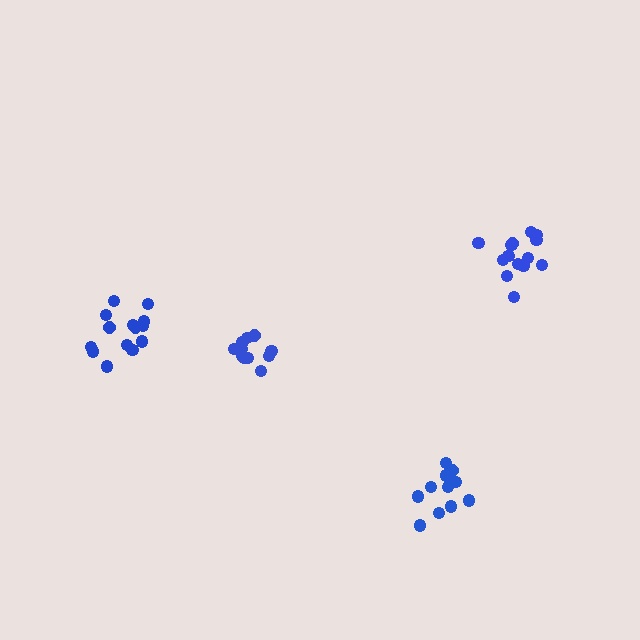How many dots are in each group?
Group 1: 11 dots, Group 2: 11 dots, Group 3: 14 dots, Group 4: 14 dots (50 total).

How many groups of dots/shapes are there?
There are 4 groups.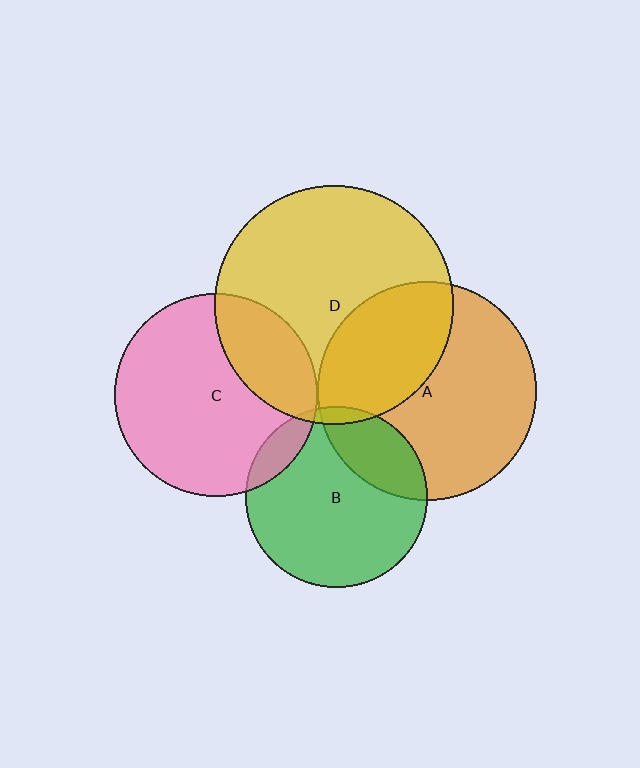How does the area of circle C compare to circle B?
Approximately 1.3 times.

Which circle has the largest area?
Circle D (yellow).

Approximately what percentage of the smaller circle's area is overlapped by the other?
Approximately 5%.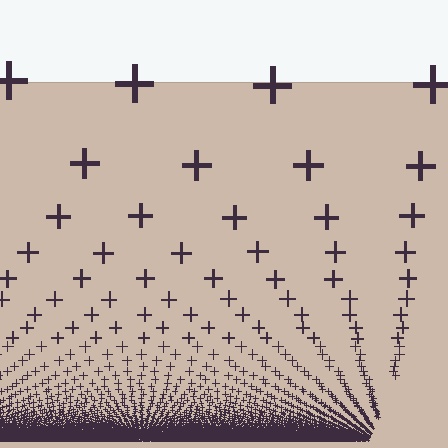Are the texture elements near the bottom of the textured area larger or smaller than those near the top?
Smaller. The gradient is inverted — elements near the bottom are smaller and denser.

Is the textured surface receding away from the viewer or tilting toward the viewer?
The surface appears to tilt toward the viewer. Texture elements get larger and sparser toward the top.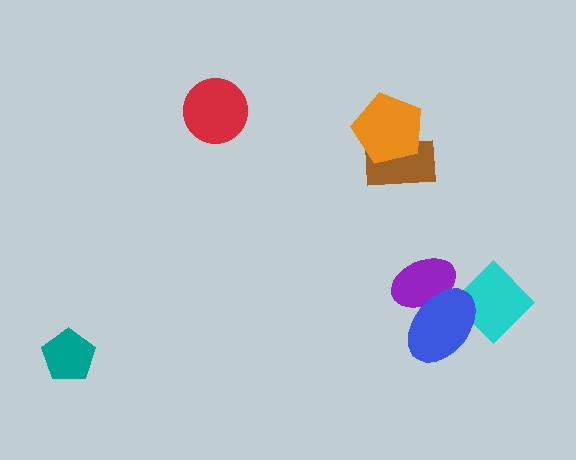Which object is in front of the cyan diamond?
The blue ellipse is in front of the cyan diamond.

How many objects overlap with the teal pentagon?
0 objects overlap with the teal pentagon.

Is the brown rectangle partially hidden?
Yes, it is partially covered by another shape.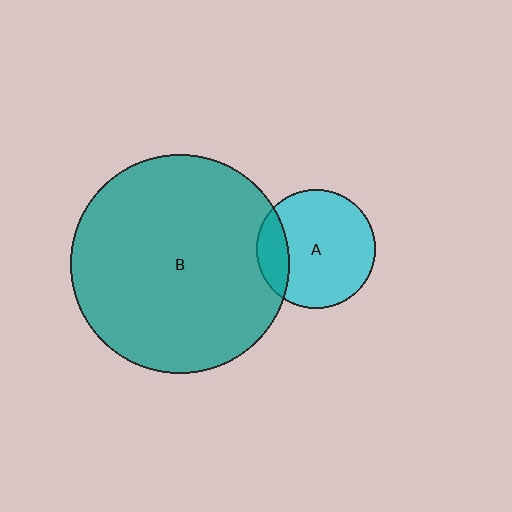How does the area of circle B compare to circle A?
Approximately 3.4 times.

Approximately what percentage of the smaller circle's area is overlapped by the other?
Approximately 20%.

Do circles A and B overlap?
Yes.